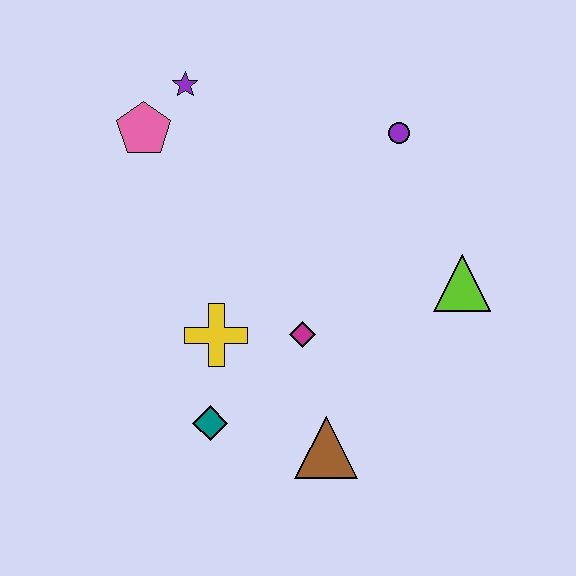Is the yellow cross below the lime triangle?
Yes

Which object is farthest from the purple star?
The brown triangle is farthest from the purple star.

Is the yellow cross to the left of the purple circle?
Yes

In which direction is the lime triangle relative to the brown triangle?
The lime triangle is above the brown triangle.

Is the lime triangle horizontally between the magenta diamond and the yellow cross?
No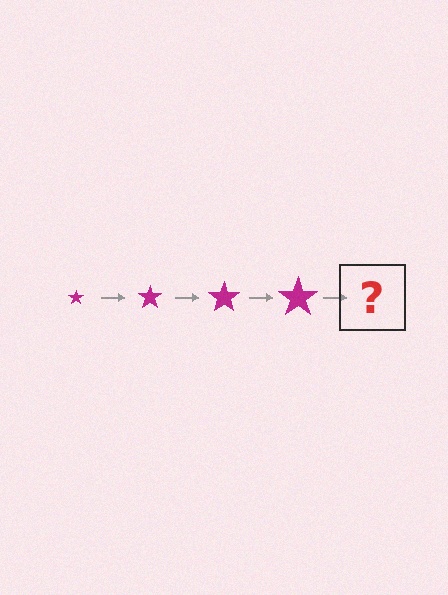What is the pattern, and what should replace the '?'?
The pattern is that the star gets progressively larger each step. The '?' should be a magenta star, larger than the previous one.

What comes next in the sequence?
The next element should be a magenta star, larger than the previous one.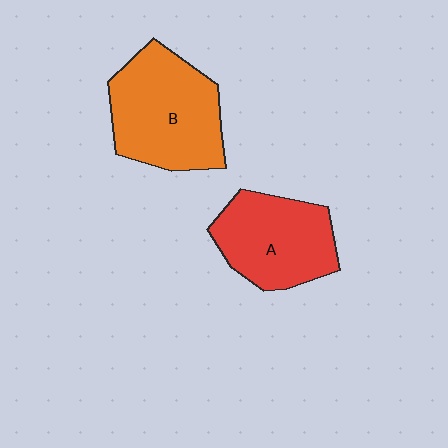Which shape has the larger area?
Shape B (orange).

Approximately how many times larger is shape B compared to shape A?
Approximately 1.2 times.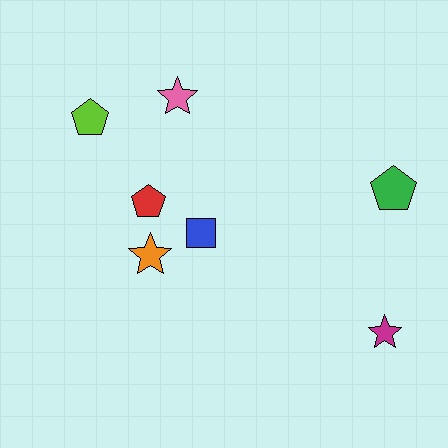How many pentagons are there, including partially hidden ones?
There are 3 pentagons.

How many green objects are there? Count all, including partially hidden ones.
There is 1 green object.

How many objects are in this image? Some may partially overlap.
There are 7 objects.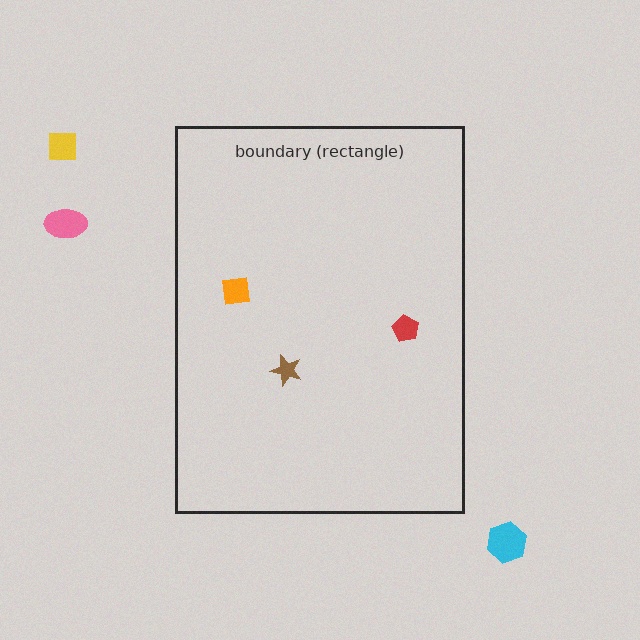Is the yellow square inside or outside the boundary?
Outside.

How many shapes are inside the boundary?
3 inside, 3 outside.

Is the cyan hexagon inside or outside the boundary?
Outside.